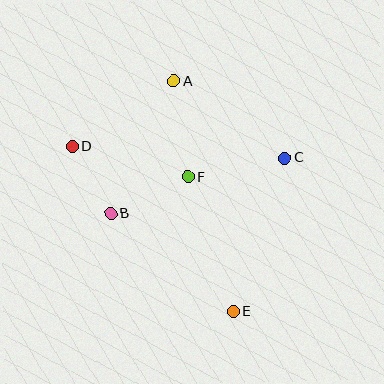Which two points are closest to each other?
Points B and D are closest to each other.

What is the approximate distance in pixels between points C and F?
The distance between C and F is approximately 99 pixels.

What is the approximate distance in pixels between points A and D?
The distance between A and D is approximately 120 pixels.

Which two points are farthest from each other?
Points A and E are farthest from each other.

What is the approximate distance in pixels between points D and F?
The distance between D and F is approximately 119 pixels.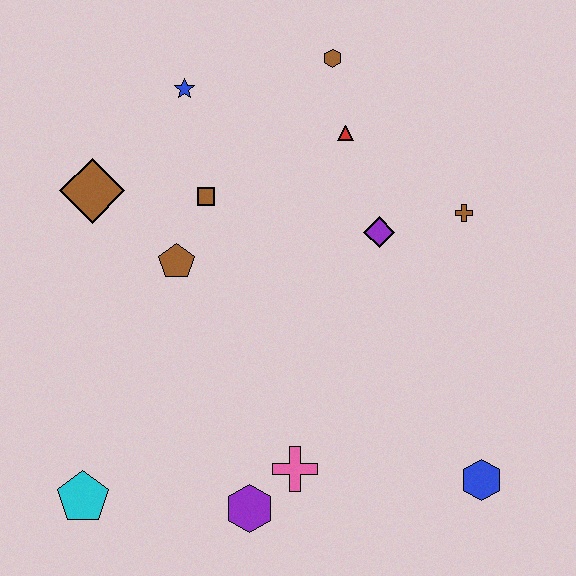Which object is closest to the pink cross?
The purple hexagon is closest to the pink cross.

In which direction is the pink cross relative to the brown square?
The pink cross is below the brown square.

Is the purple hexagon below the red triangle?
Yes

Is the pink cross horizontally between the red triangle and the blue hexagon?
No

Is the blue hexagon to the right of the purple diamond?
Yes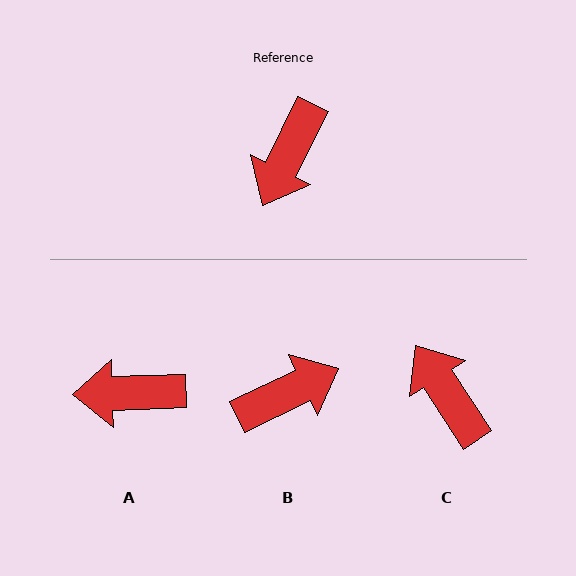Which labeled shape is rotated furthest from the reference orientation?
B, about 142 degrees away.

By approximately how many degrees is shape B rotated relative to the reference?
Approximately 142 degrees counter-clockwise.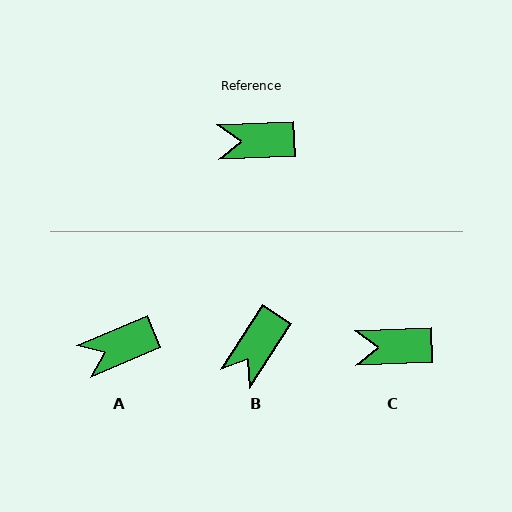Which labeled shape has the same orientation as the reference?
C.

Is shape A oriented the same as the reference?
No, it is off by about 21 degrees.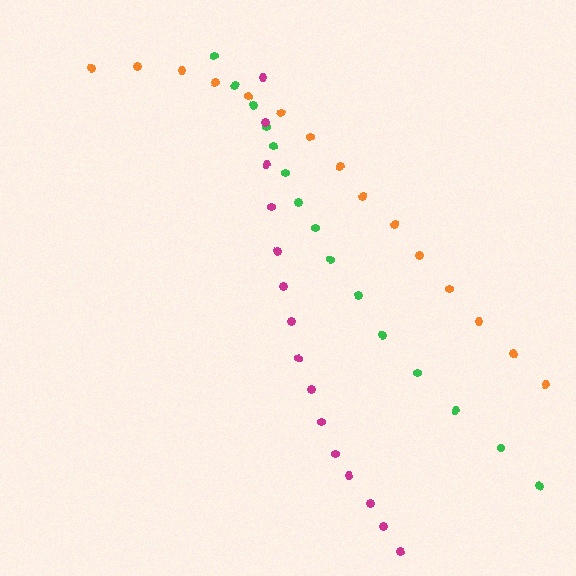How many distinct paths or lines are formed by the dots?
There are 3 distinct paths.